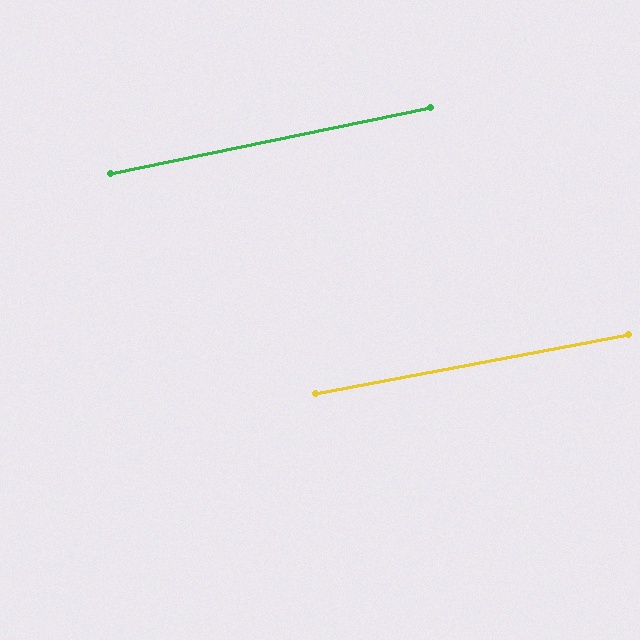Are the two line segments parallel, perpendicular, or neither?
Parallel — their directions differ by only 1.1°.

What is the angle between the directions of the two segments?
Approximately 1 degree.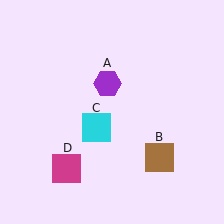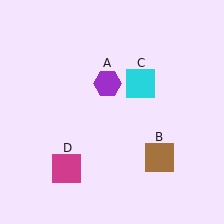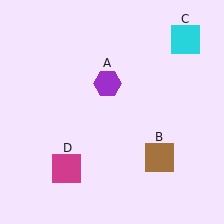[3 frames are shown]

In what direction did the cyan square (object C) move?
The cyan square (object C) moved up and to the right.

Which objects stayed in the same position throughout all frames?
Purple hexagon (object A) and brown square (object B) and magenta square (object D) remained stationary.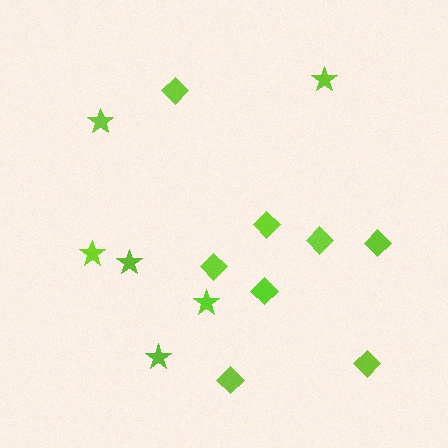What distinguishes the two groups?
There are 2 groups: one group of diamonds (8) and one group of stars (6).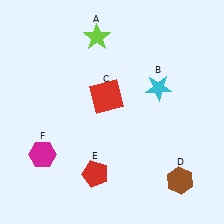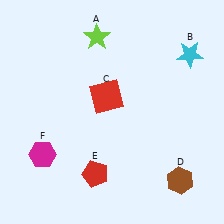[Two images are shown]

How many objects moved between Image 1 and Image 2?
1 object moved between the two images.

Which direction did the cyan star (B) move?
The cyan star (B) moved up.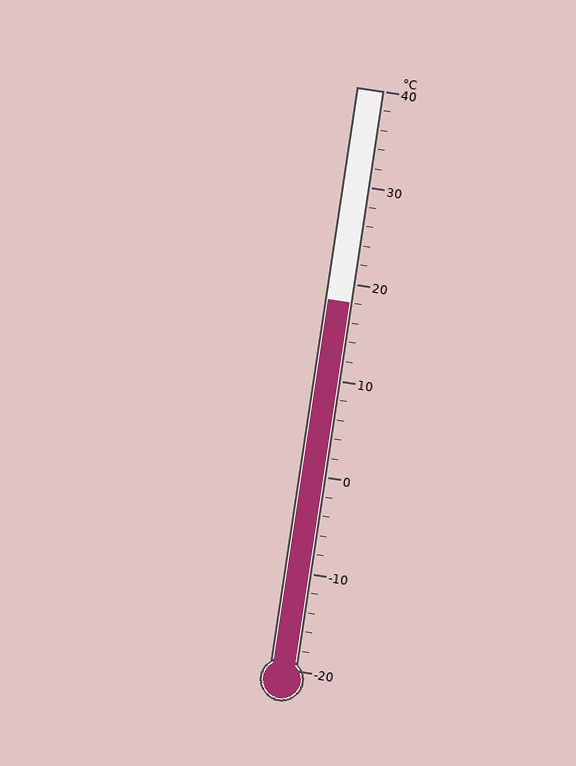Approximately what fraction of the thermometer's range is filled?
The thermometer is filled to approximately 65% of its range.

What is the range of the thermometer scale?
The thermometer scale ranges from -20°C to 40°C.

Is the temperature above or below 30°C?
The temperature is below 30°C.